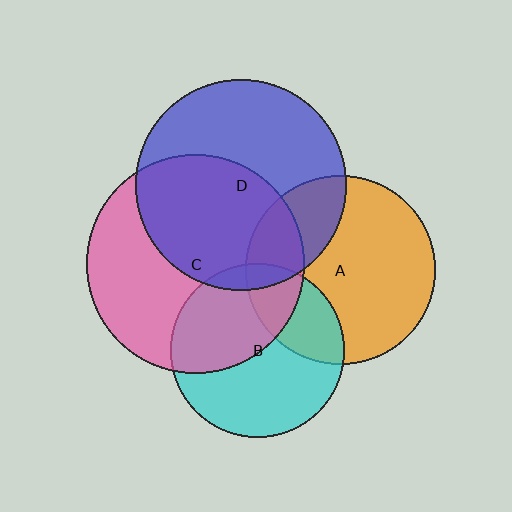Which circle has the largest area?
Circle C (pink).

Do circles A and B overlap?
Yes.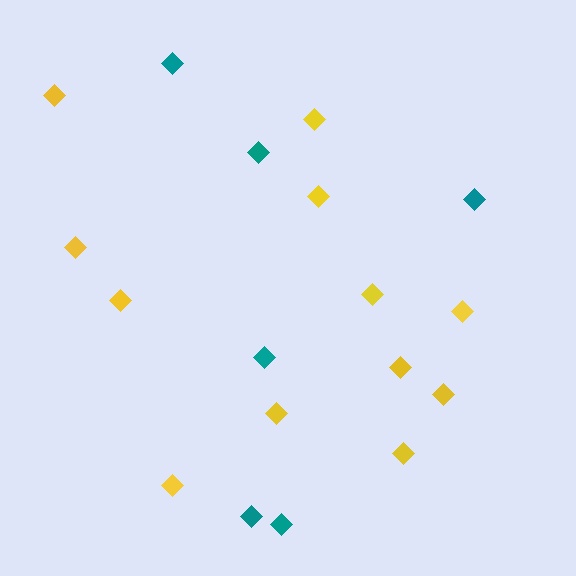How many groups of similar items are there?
There are 2 groups: one group of yellow diamonds (12) and one group of teal diamonds (6).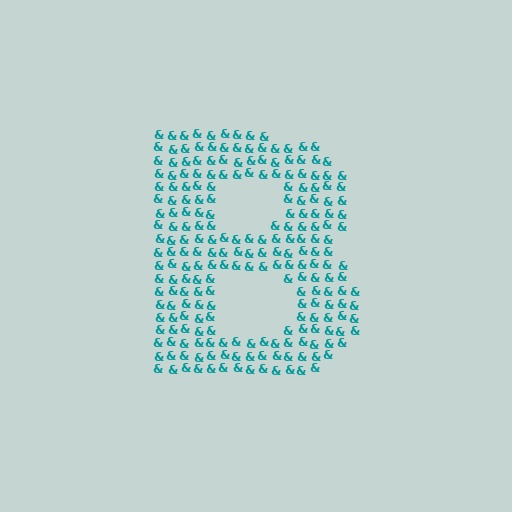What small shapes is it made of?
It is made of small ampersands.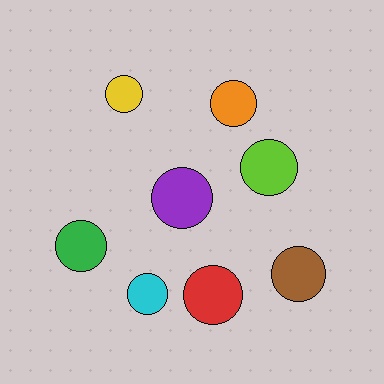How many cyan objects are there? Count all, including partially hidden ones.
There is 1 cyan object.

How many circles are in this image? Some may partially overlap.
There are 8 circles.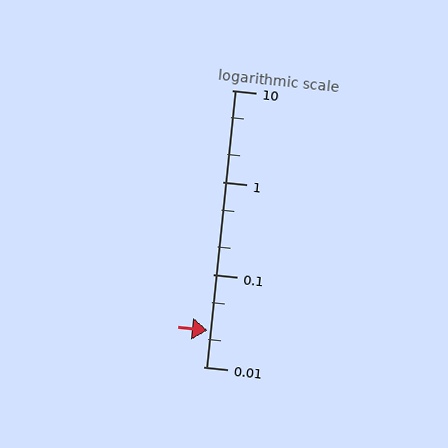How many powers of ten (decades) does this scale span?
The scale spans 3 decades, from 0.01 to 10.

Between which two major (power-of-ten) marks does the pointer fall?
The pointer is between 0.01 and 0.1.